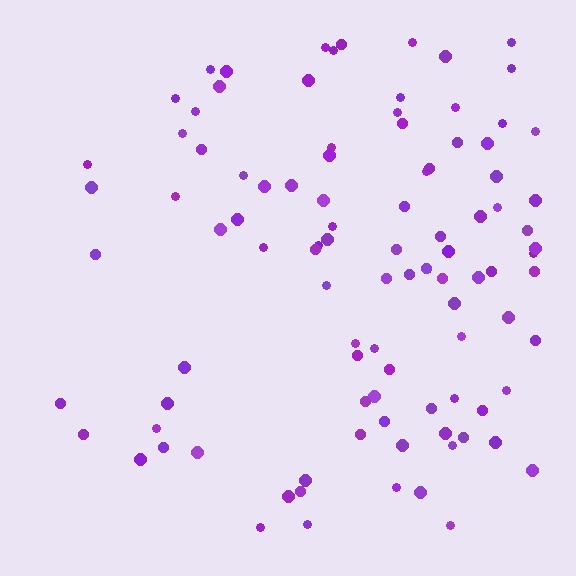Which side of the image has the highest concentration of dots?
The right.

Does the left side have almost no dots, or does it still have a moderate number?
Still a moderate number, just noticeably fewer than the right.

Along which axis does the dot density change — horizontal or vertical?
Horizontal.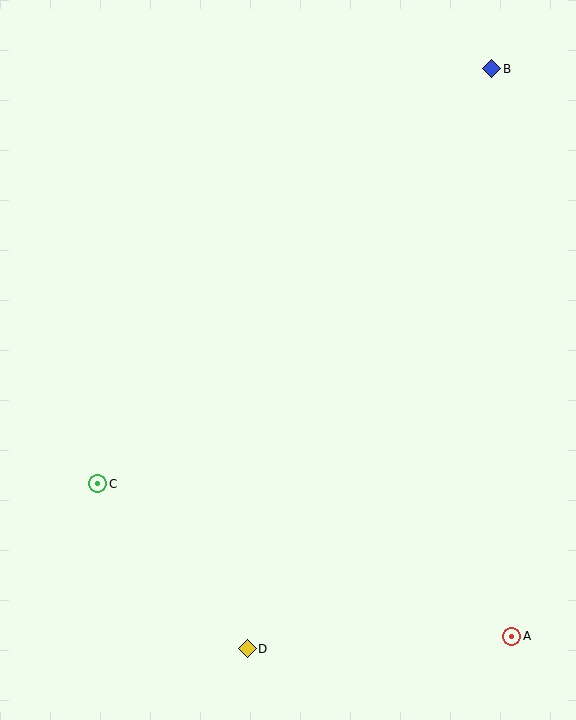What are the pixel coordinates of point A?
Point A is at (512, 636).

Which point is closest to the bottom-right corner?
Point A is closest to the bottom-right corner.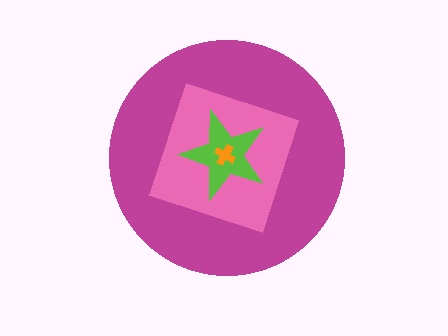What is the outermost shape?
The magenta circle.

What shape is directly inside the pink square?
The lime star.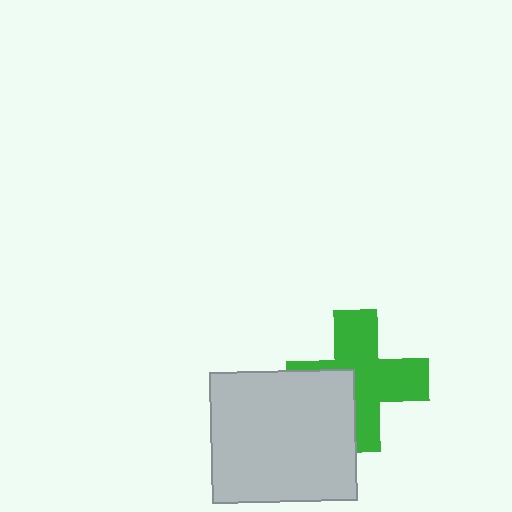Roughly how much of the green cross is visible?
Most of it is visible (roughly 69%).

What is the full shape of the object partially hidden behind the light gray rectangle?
The partially hidden object is a green cross.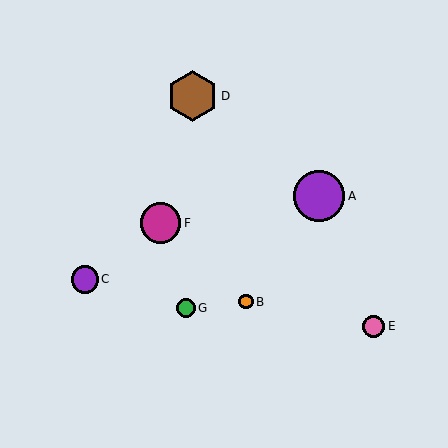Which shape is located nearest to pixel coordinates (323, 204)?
The purple circle (labeled A) at (319, 196) is nearest to that location.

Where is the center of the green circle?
The center of the green circle is at (186, 308).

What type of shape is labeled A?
Shape A is a purple circle.